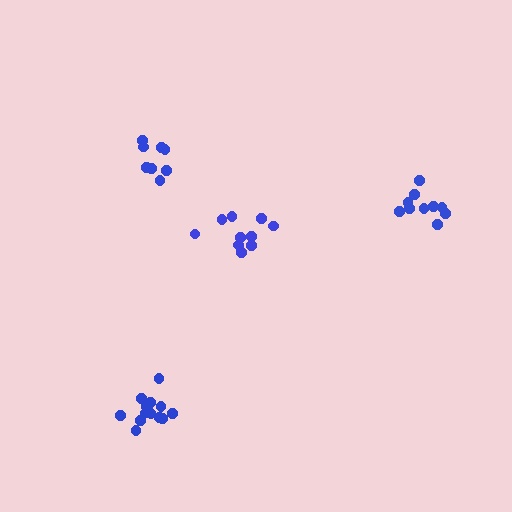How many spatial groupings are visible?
There are 4 spatial groupings.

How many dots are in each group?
Group 1: 10 dots, Group 2: 10 dots, Group 3: 13 dots, Group 4: 8 dots (41 total).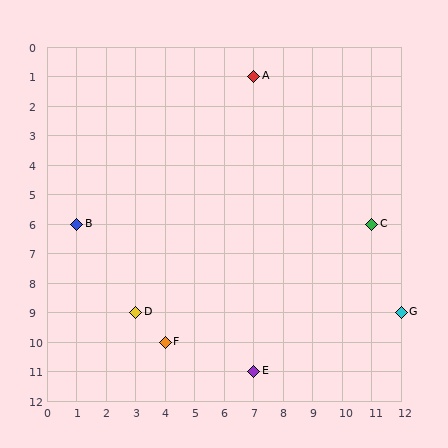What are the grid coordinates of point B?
Point B is at grid coordinates (1, 6).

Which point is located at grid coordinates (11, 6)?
Point C is at (11, 6).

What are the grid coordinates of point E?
Point E is at grid coordinates (7, 11).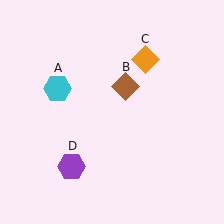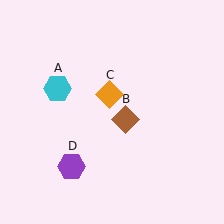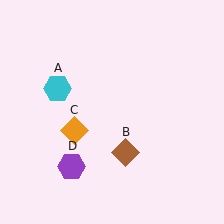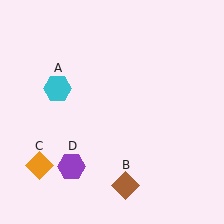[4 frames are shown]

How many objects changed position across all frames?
2 objects changed position: brown diamond (object B), orange diamond (object C).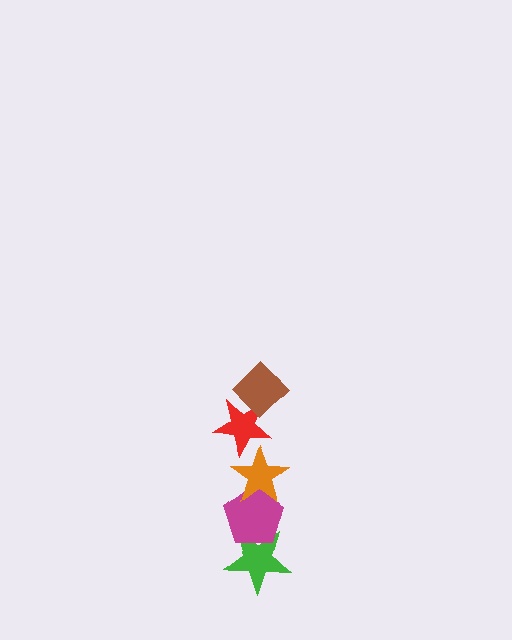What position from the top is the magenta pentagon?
The magenta pentagon is 4th from the top.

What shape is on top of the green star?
The magenta pentagon is on top of the green star.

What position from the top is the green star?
The green star is 5th from the top.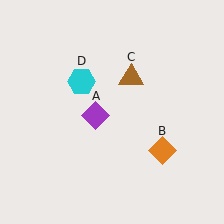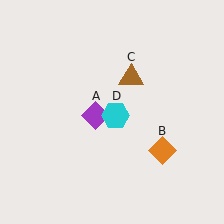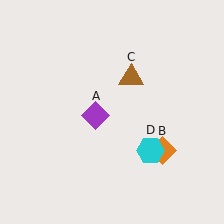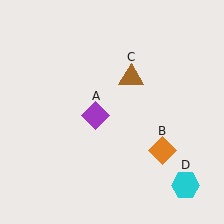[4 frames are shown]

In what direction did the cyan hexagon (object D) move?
The cyan hexagon (object D) moved down and to the right.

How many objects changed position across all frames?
1 object changed position: cyan hexagon (object D).